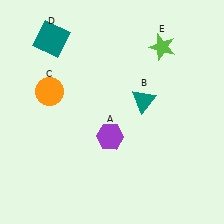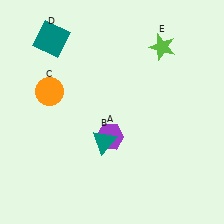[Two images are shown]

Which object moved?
The teal triangle (B) moved down.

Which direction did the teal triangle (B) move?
The teal triangle (B) moved down.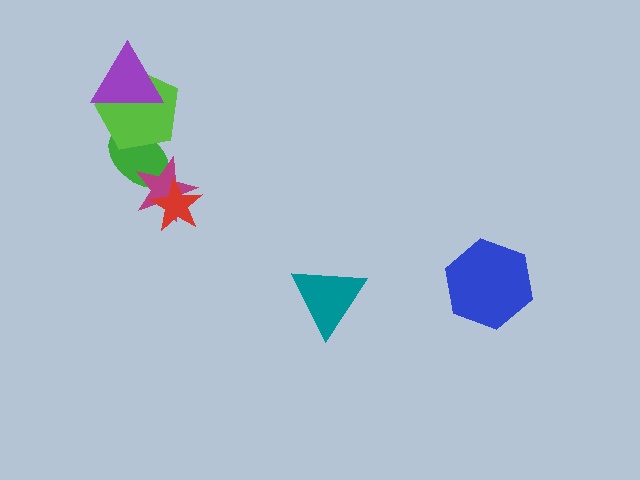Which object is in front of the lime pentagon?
The purple triangle is in front of the lime pentagon.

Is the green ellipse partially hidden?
Yes, it is partially covered by another shape.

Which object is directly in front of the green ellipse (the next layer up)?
The magenta star is directly in front of the green ellipse.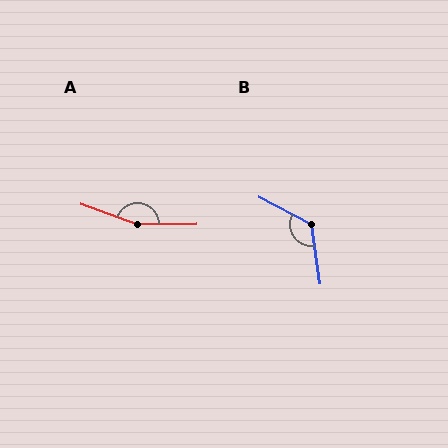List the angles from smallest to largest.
B (126°), A (159°).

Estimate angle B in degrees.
Approximately 126 degrees.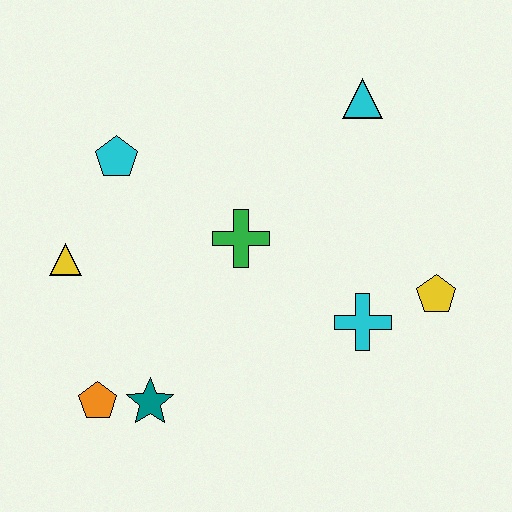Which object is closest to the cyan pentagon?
The yellow triangle is closest to the cyan pentagon.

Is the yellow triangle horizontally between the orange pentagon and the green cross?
No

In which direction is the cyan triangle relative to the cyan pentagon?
The cyan triangle is to the right of the cyan pentagon.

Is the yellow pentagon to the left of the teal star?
No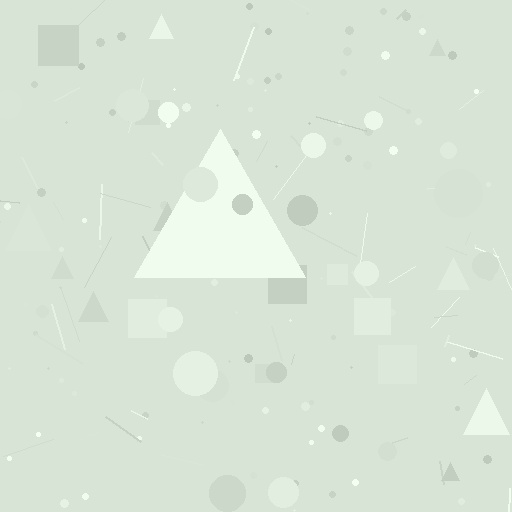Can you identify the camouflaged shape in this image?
The camouflaged shape is a triangle.